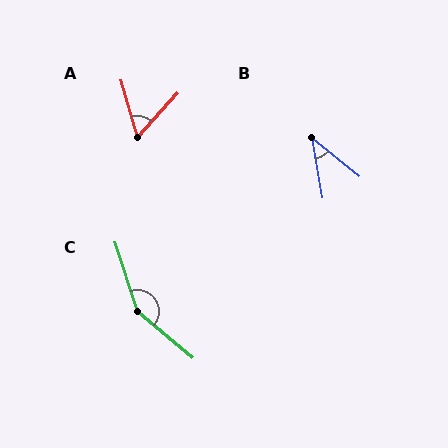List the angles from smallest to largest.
B (41°), A (59°), C (148°).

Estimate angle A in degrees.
Approximately 59 degrees.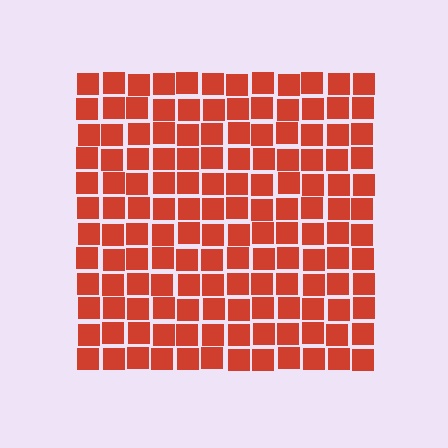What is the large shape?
The large shape is a square.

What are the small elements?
The small elements are squares.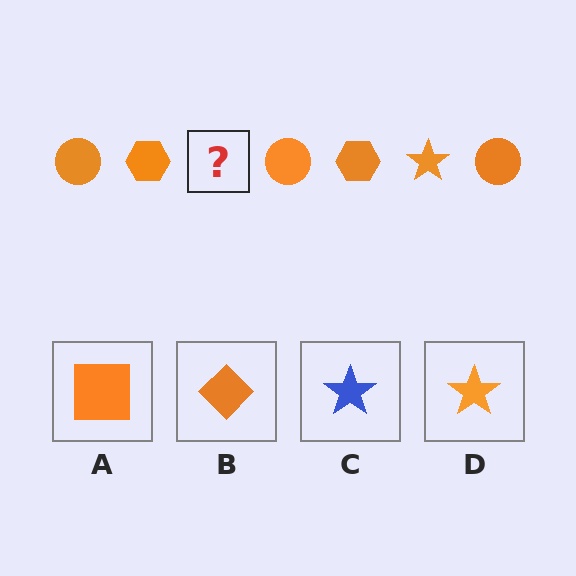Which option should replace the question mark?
Option D.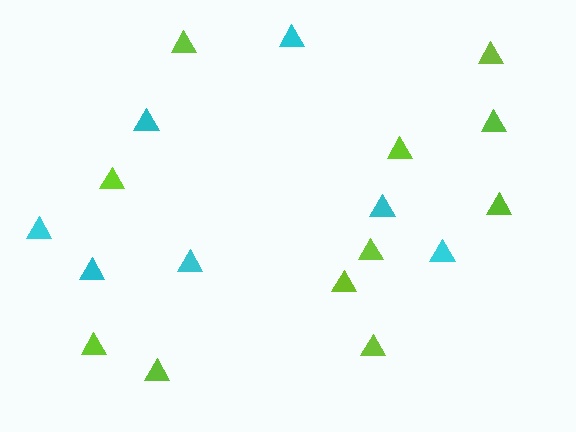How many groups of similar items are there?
There are 2 groups: one group of cyan triangles (7) and one group of lime triangles (11).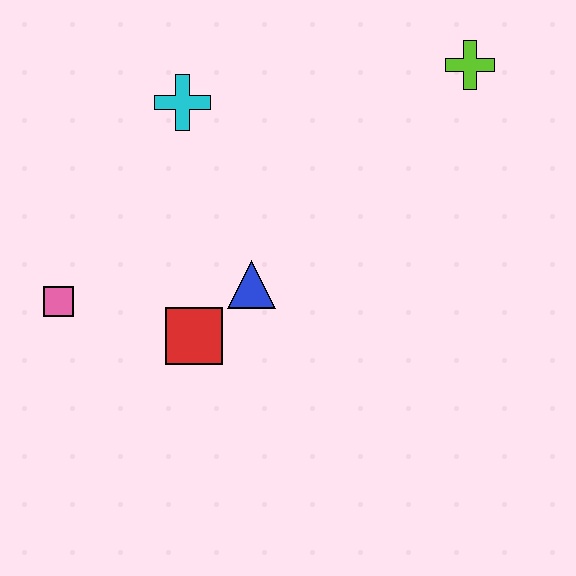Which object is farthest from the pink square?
The lime cross is farthest from the pink square.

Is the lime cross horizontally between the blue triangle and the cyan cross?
No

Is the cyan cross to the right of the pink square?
Yes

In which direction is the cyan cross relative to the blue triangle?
The cyan cross is above the blue triangle.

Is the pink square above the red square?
Yes